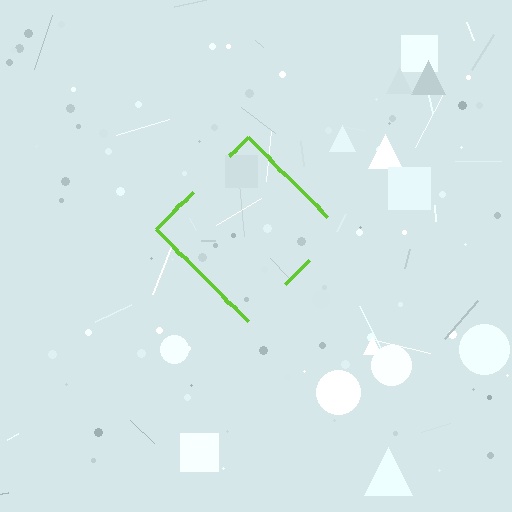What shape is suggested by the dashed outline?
The dashed outline suggests a diamond.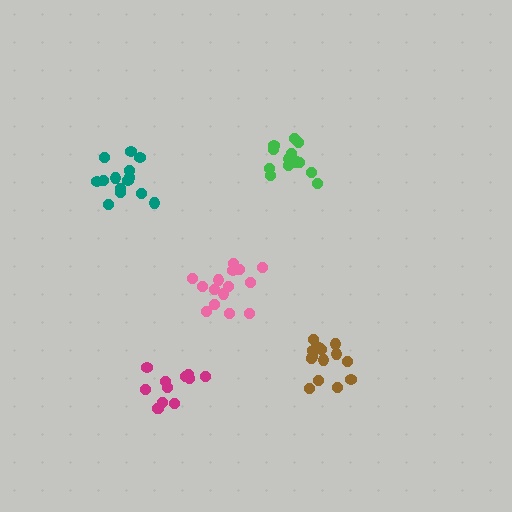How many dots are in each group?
Group 1: 13 dots, Group 2: 15 dots, Group 3: 14 dots, Group 4: 14 dots, Group 5: 12 dots (68 total).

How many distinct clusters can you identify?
There are 5 distinct clusters.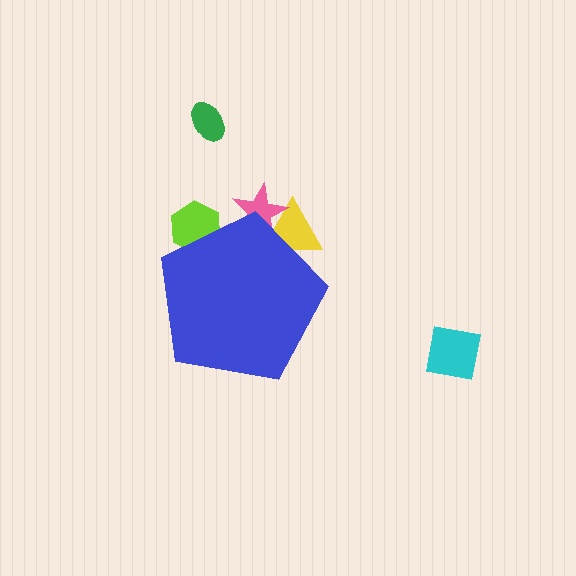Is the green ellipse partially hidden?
No, the green ellipse is fully visible.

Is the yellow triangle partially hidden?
Yes, the yellow triangle is partially hidden behind the blue pentagon.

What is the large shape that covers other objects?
A blue pentagon.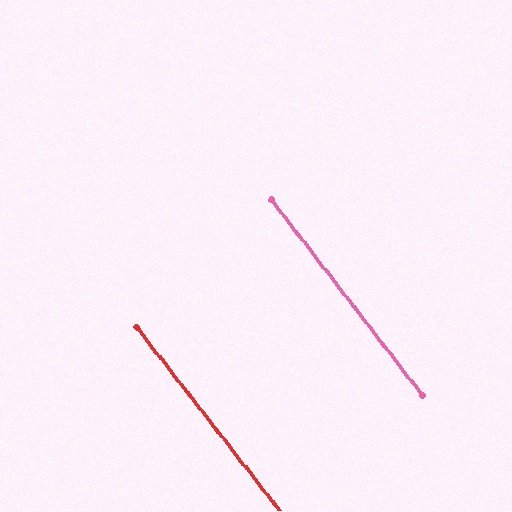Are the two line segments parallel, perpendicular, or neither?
Parallel — their directions differ by only 0.3°.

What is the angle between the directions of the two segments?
Approximately 0 degrees.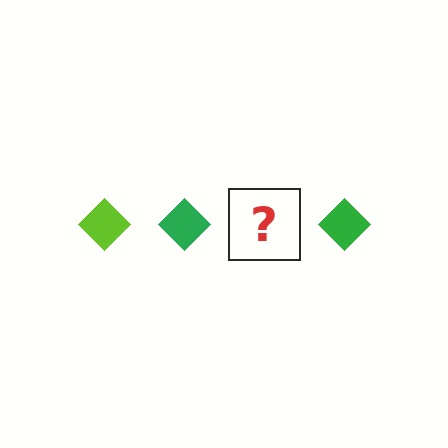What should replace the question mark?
The question mark should be replaced with a lime diamond.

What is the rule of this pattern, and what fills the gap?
The rule is that the pattern cycles through lime, green diamonds. The gap should be filled with a lime diamond.